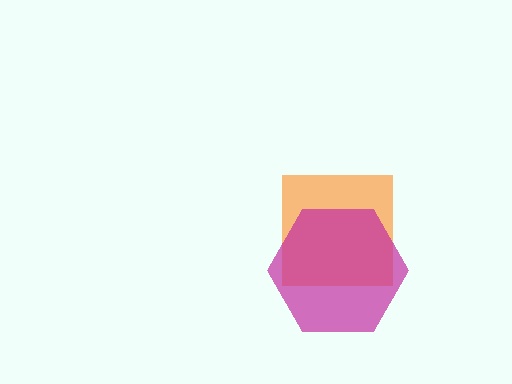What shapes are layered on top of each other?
The layered shapes are: an orange square, a magenta hexagon.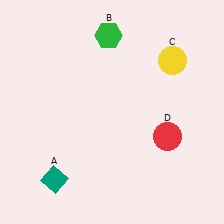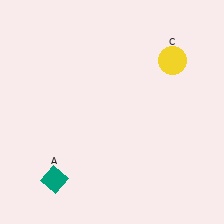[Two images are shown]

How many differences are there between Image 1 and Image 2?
There are 2 differences between the two images.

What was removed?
The green hexagon (B), the red circle (D) were removed in Image 2.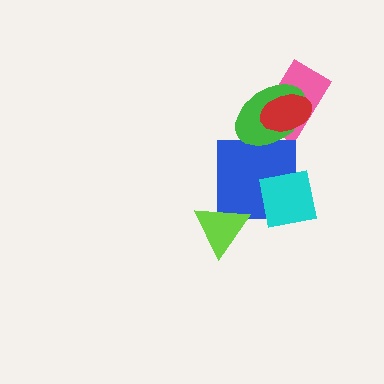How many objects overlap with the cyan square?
1 object overlaps with the cyan square.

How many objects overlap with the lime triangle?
1 object overlaps with the lime triangle.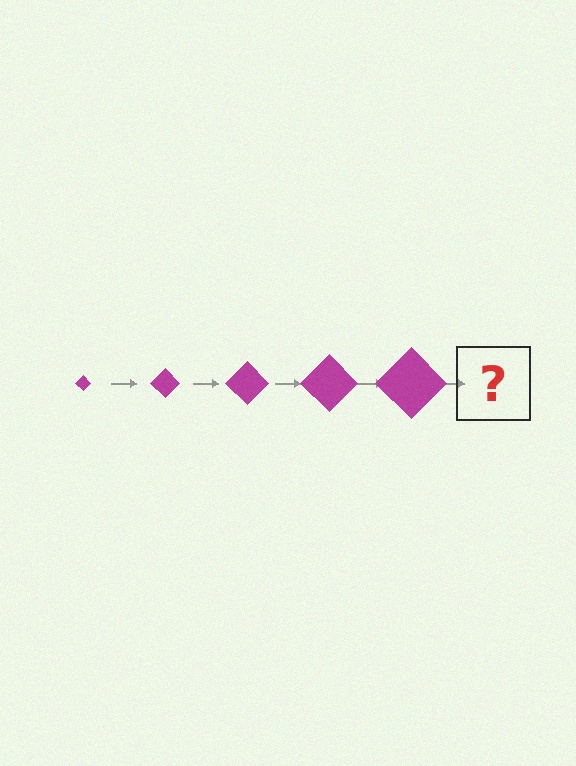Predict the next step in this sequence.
The next step is a magenta diamond, larger than the previous one.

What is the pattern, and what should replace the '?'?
The pattern is that the diamond gets progressively larger each step. The '?' should be a magenta diamond, larger than the previous one.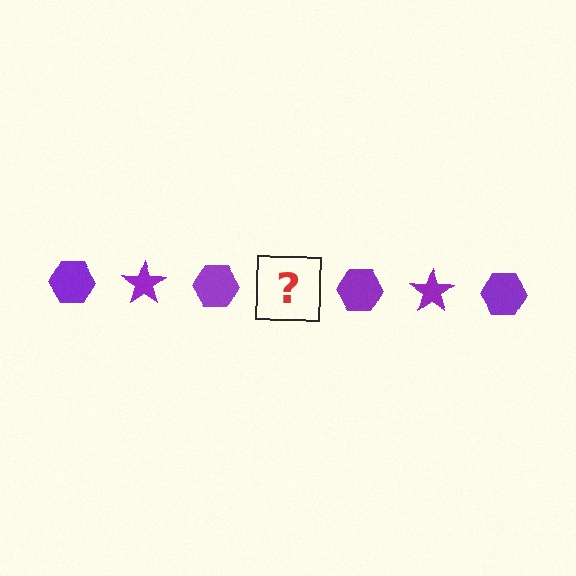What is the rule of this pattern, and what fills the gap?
The rule is that the pattern cycles through hexagon, star shapes in purple. The gap should be filled with a purple star.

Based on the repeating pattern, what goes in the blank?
The blank should be a purple star.